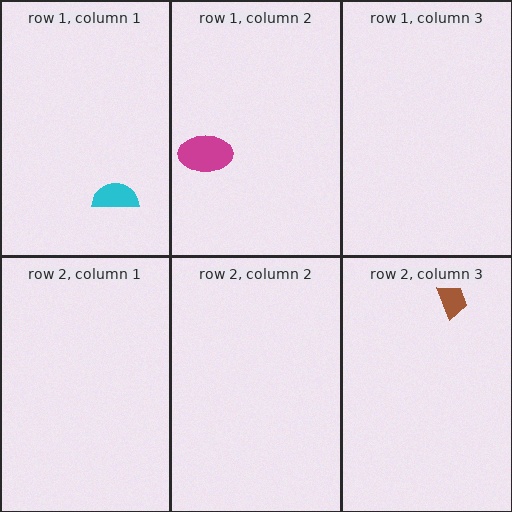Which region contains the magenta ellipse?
The row 1, column 2 region.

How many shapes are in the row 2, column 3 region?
1.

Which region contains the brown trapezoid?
The row 2, column 3 region.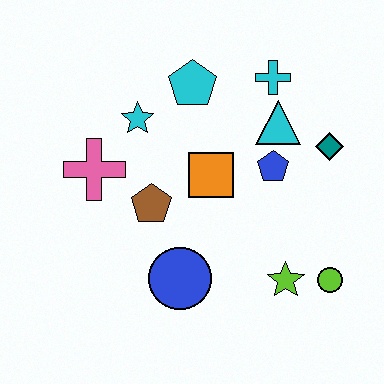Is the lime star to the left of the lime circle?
Yes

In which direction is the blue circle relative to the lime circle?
The blue circle is to the left of the lime circle.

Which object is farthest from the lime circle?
The pink cross is farthest from the lime circle.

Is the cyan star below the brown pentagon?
No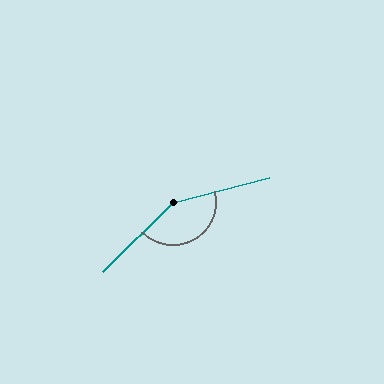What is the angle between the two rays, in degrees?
Approximately 150 degrees.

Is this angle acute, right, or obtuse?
It is obtuse.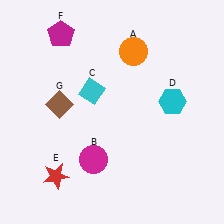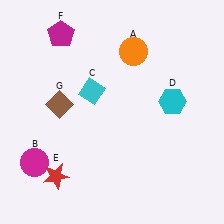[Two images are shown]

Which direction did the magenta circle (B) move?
The magenta circle (B) moved left.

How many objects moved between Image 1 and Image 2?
1 object moved between the two images.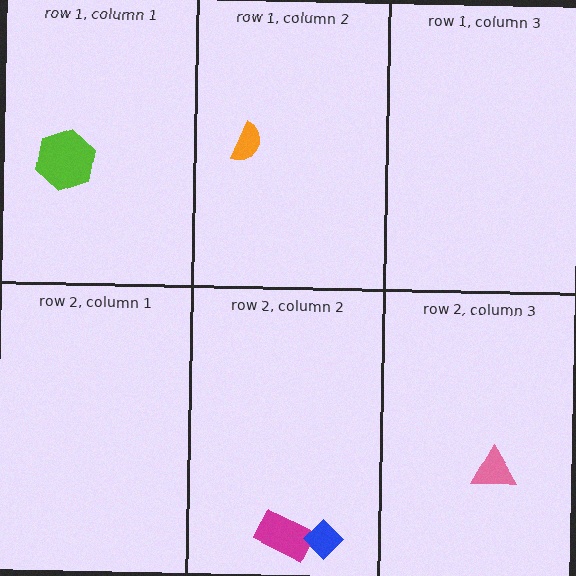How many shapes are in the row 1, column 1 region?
1.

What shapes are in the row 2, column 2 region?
The magenta rectangle, the blue diamond.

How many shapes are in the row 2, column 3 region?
1.